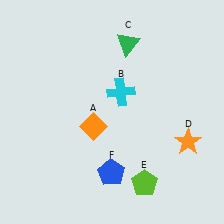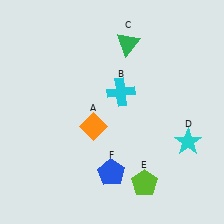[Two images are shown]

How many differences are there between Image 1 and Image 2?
There is 1 difference between the two images.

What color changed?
The star (D) changed from orange in Image 1 to cyan in Image 2.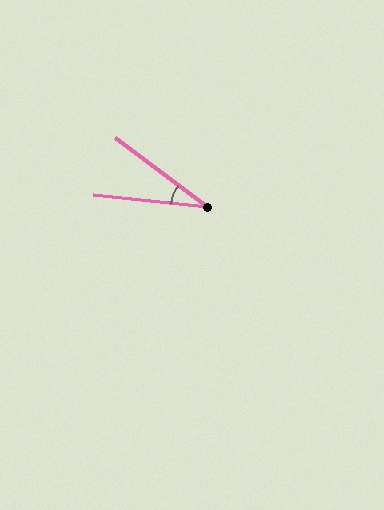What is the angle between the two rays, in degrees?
Approximately 31 degrees.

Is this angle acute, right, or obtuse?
It is acute.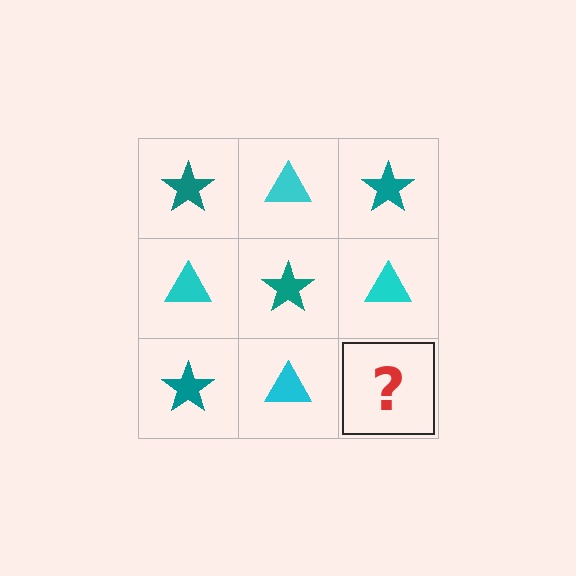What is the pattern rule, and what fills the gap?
The rule is that it alternates teal star and cyan triangle in a checkerboard pattern. The gap should be filled with a teal star.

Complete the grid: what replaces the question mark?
The question mark should be replaced with a teal star.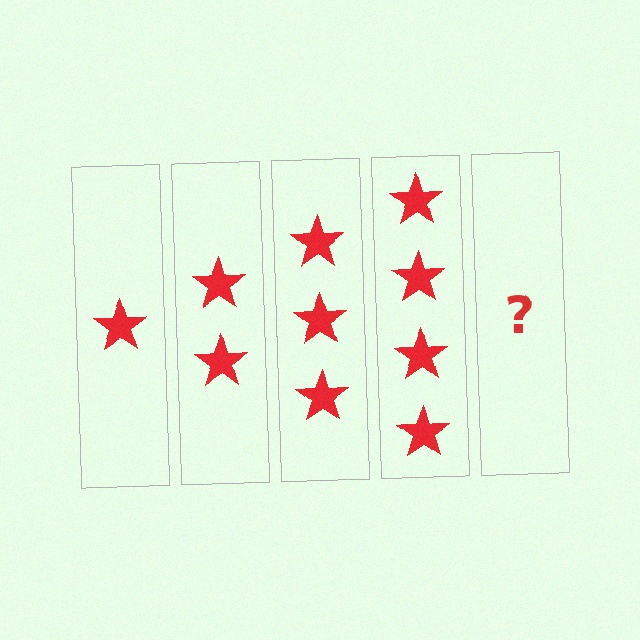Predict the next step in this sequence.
The next step is 5 stars.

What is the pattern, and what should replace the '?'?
The pattern is that each step adds one more star. The '?' should be 5 stars.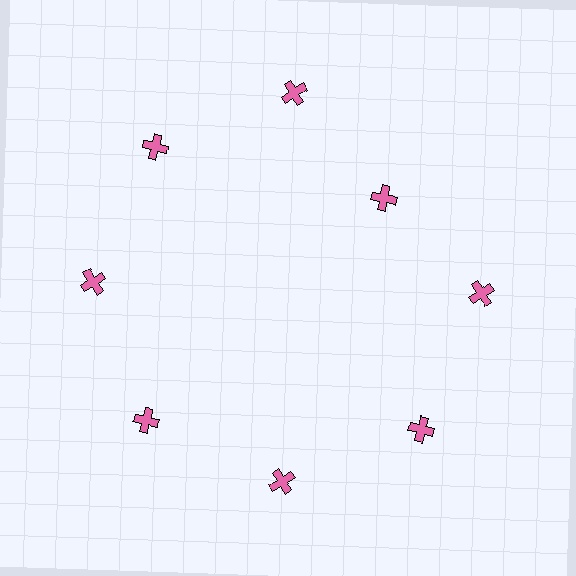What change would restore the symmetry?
The symmetry would be restored by moving it outward, back onto the ring so that all 8 crosses sit at equal angles and equal distance from the center.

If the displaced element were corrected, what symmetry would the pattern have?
It would have 8-fold rotational symmetry — the pattern would map onto itself every 45 degrees.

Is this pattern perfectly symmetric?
No. The 8 pink crosses are arranged in a ring, but one element near the 2 o'clock position is pulled inward toward the center, breaking the 8-fold rotational symmetry.